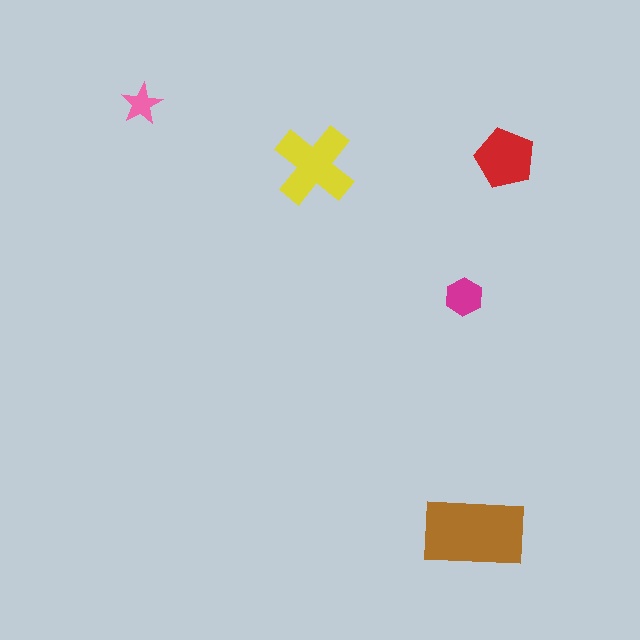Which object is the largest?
The brown rectangle.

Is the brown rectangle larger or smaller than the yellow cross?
Larger.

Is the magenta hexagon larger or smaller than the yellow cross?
Smaller.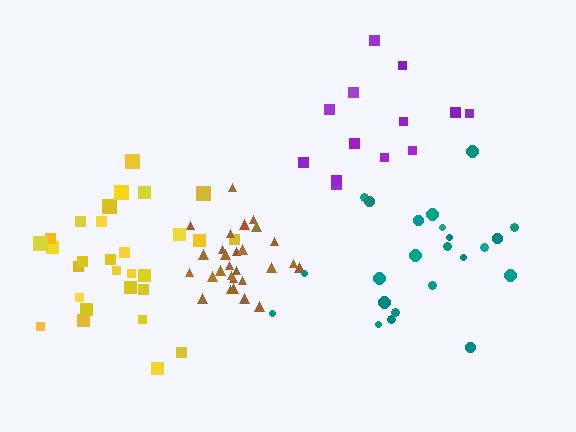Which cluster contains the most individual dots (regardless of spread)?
Yellow (29).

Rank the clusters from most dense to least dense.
brown, yellow, teal, purple.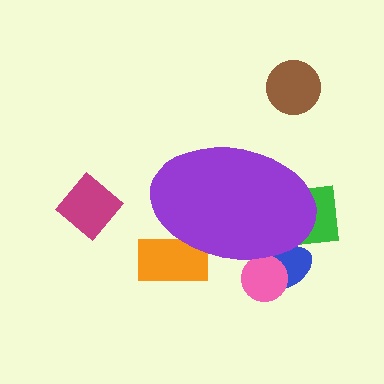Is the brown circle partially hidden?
No, the brown circle is fully visible.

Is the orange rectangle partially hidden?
Yes, the orange rectangle is partially hidden behind the purple ellipse.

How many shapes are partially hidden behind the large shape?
4 shapes are partially hidden.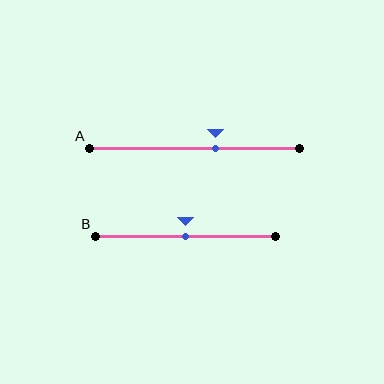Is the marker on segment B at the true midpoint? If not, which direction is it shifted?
Yes, the marker on segment B is at the true midpoint.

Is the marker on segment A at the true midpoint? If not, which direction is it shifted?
No, the marker on segment A is shifted to the right by about 10% of the segment length.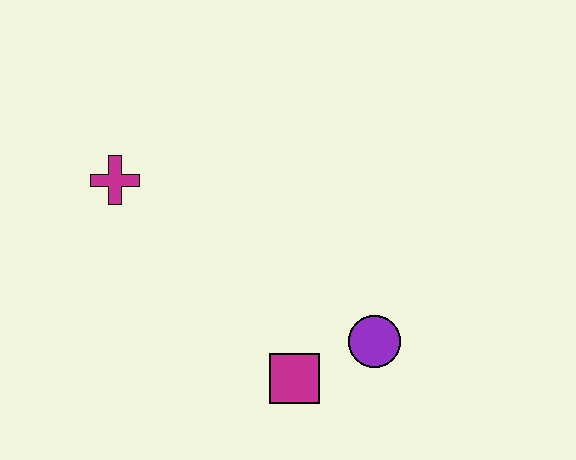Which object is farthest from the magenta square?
The magenta cross is farthest from the magenta square.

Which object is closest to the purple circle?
The magenta square is closest to the purple circle.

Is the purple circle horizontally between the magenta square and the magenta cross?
No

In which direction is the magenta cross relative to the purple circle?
The magenta cross is to the left of the purple circle.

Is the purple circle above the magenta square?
Yes